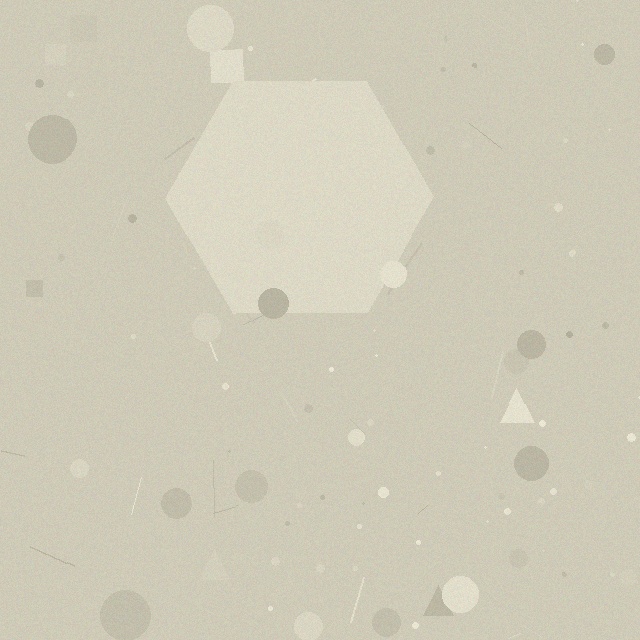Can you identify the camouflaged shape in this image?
The camouflaged shape is a hexagon.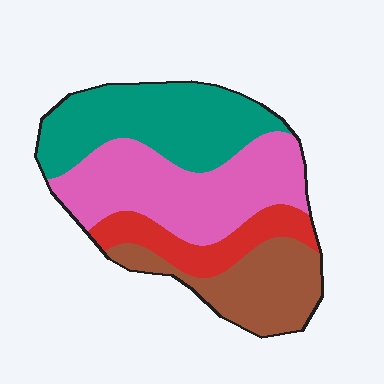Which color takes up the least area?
Red, at roughly 15%.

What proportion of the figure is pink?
Pink covers around 35% of the figure.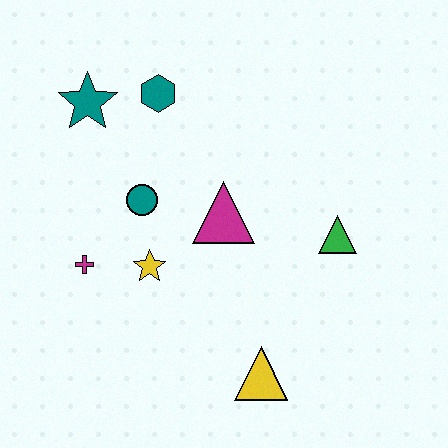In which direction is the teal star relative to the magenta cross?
The teal star is above the magenta cross.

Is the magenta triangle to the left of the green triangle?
Yes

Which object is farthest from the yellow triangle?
The teal star is farthest from the yellow triangle.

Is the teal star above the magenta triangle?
Yes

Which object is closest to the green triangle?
The magenta triangle is closest to the green triangle.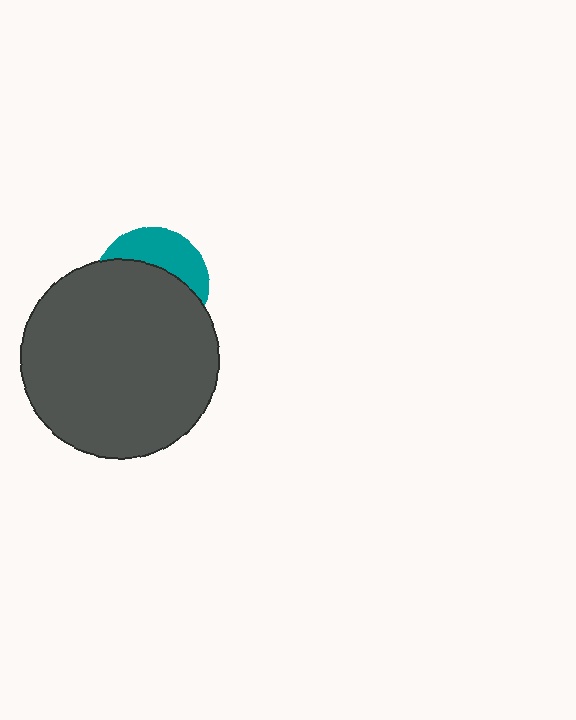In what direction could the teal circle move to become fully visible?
The teal circle could move up. That would shift it out from behind the dark gray circle entirely.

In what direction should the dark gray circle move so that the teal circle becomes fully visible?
The dark gray circle should move down. That is the shortest direction to clear the overlap and leave the teal circle fully visible.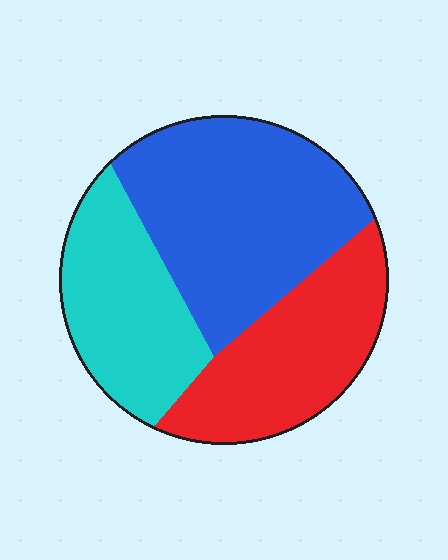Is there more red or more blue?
Blue.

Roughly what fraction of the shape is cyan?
Cyan takes up between a sixth and a third of the shape.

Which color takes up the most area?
Blue, at roughly 45%.